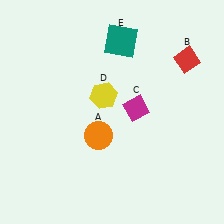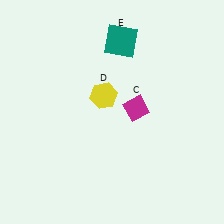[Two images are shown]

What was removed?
The red diamond (B), the orange circle (A) were removed in Image 2.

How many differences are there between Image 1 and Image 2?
There are 2 differences between the two images.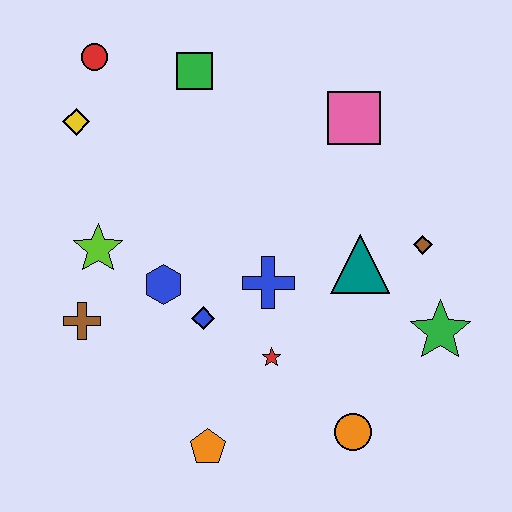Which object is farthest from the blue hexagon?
The green star is farthest from the blue hexagon.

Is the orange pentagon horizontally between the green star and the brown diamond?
No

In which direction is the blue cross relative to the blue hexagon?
The blue cross is to the right of the blue hexagon.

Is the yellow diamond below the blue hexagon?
No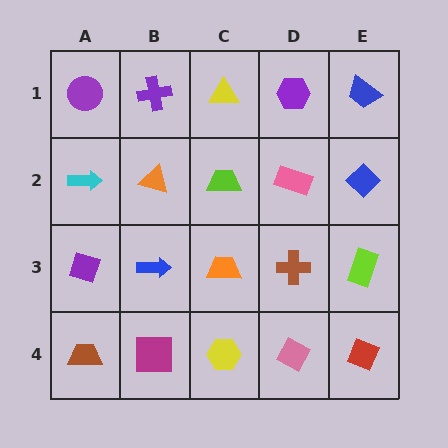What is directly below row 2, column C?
An orange trapezoid.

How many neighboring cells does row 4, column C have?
3.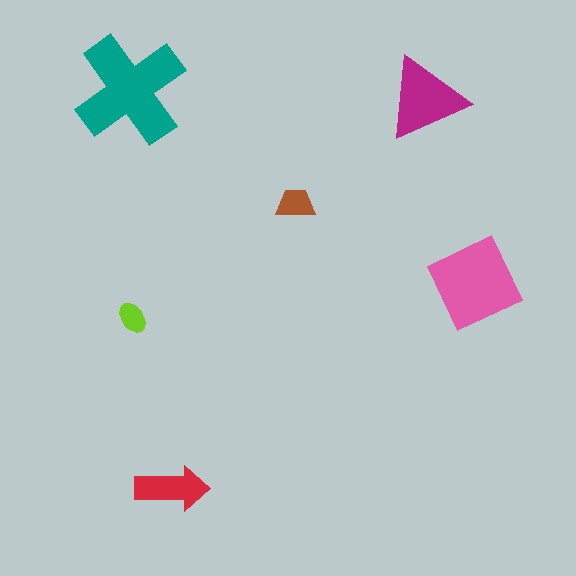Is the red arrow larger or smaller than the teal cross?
Smaller.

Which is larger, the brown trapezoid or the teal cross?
The teal cross.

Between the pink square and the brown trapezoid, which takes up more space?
The pink square.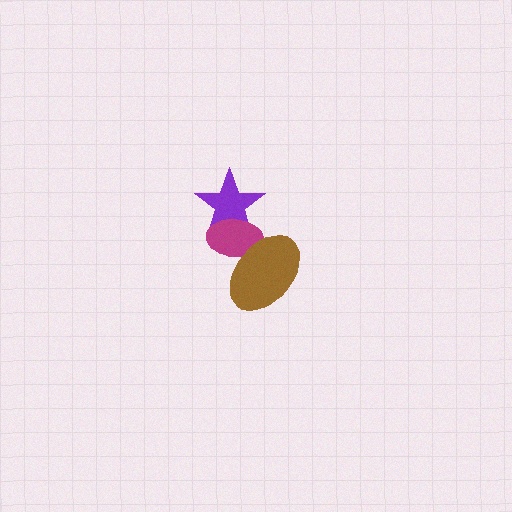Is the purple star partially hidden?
Yes, it is partially covered by another shape.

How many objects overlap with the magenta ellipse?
2 objects overlap with the magenta ellipse.